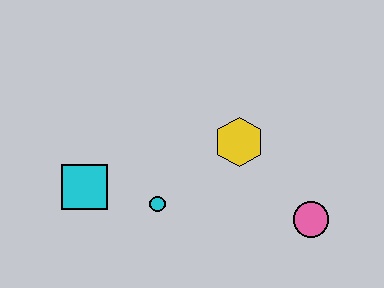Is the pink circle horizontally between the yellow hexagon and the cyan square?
No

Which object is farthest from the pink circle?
The cyan square is farthest from the pink circle.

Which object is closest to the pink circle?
The yellow hexagon is closest to the pink circle.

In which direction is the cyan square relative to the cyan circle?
The cyan square is to the left of the cyan circle.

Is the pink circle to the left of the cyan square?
No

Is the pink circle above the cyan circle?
No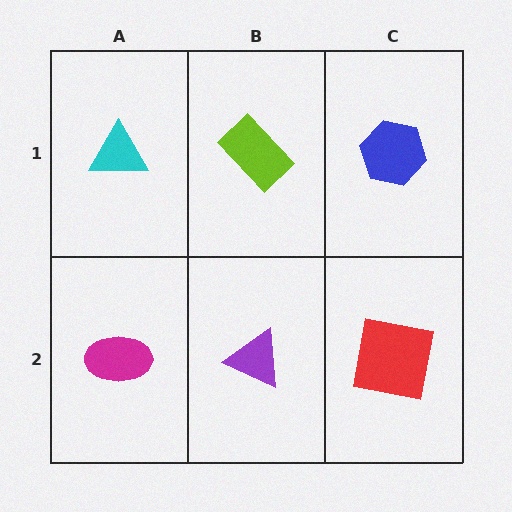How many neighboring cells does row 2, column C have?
2.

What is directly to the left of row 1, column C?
A lime rectangle.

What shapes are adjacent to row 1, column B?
A purple triangle (row 2, column B), a cyan triangle (row 1, column A), a blue hexagon (row 1, column C).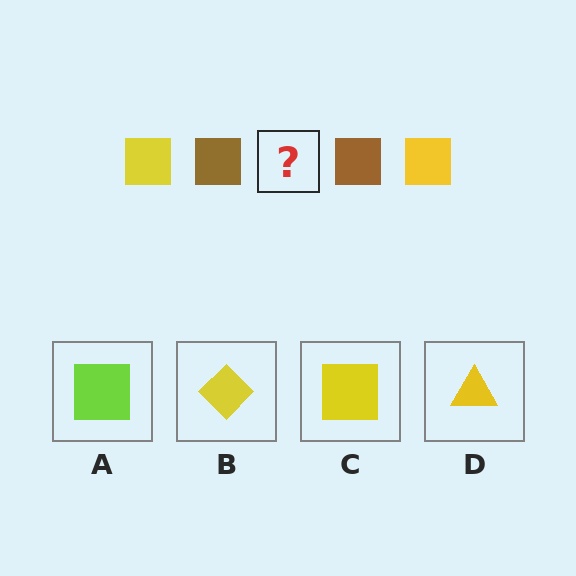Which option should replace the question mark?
Option C.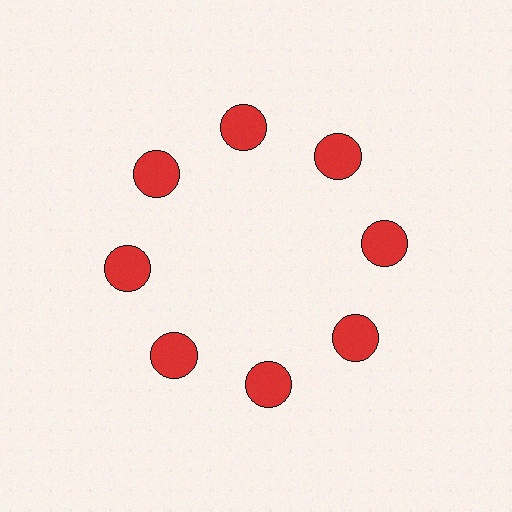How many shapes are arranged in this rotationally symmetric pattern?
There are 8 shapes, arranged in 8 groups of 1.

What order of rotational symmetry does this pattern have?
This pattern has 8-fold rotational symmetry.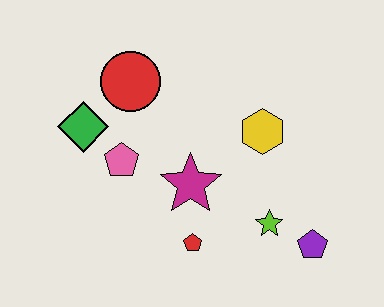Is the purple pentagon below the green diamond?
Yes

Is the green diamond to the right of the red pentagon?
No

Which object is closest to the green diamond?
The pink pentagon is closest to the green diamond.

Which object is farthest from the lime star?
The green diamond is farthest from the lime star.